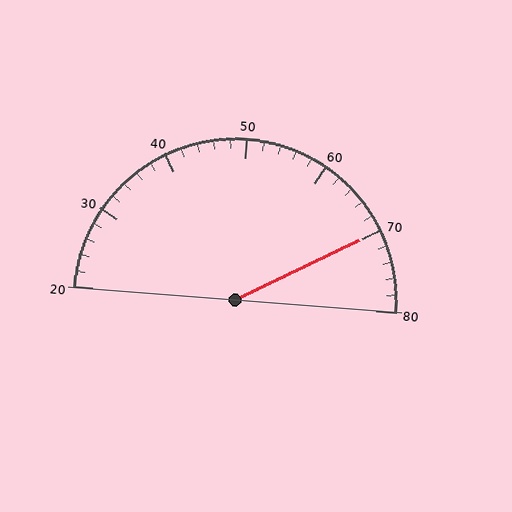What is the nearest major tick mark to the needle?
The nearest major tick mark is 70.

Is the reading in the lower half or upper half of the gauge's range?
The reading is in the upper half of the range (20 to 80).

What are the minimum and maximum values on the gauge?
The gauge ranges from 20 to 80.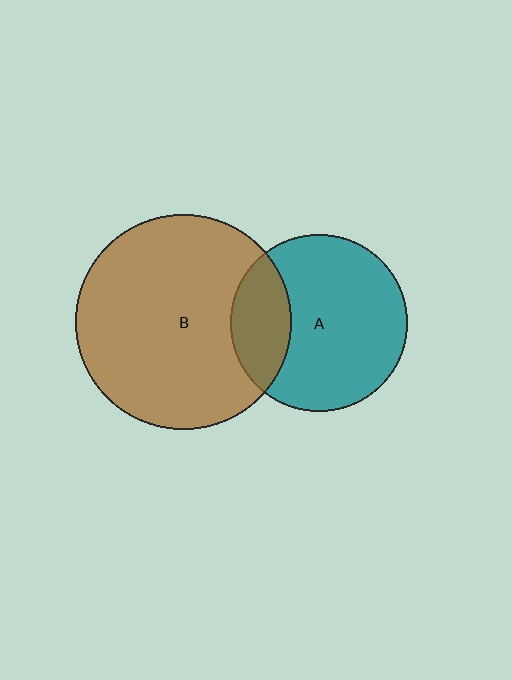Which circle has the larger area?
Circle B (brown).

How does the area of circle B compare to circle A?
Approximately 1.5 times.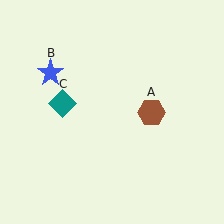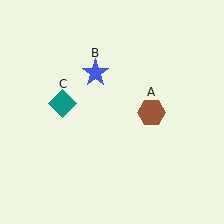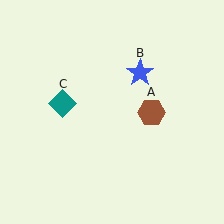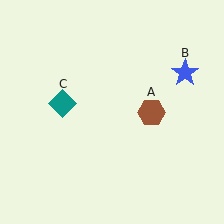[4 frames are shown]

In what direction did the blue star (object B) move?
The blue star (object B) moved right.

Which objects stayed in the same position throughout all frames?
Brown hexagon (object A) and teal diamond (object C) remained stationary.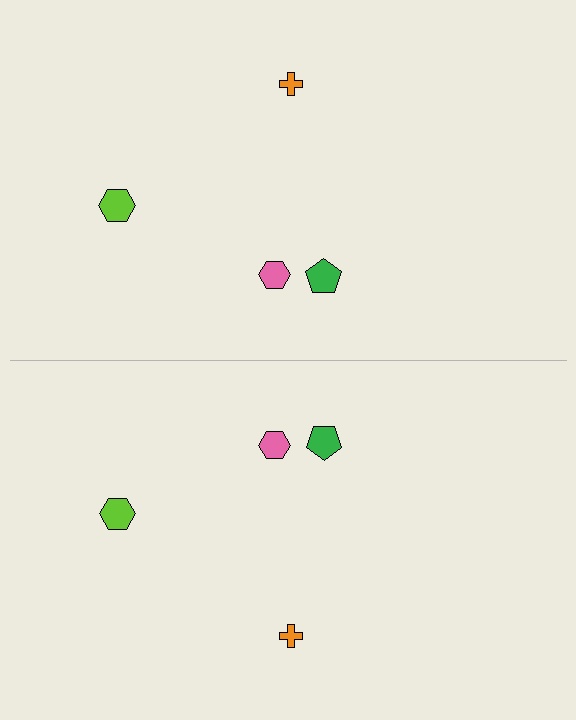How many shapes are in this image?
There are 8 shapes in this image.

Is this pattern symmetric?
Yes, this pattern has bilateral (reflection) symmetry.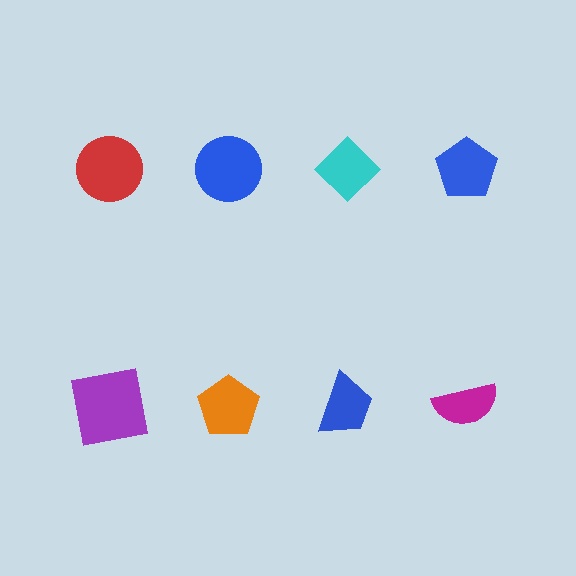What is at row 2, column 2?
An orange pentagon.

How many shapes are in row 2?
4 shapes.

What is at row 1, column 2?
A blue circle.